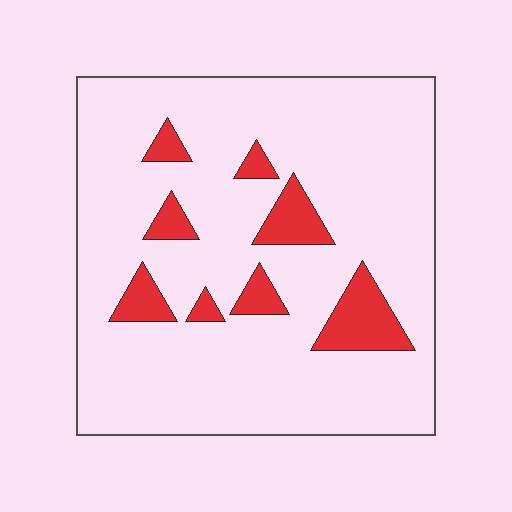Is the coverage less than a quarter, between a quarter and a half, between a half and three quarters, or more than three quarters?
Less than a quarter.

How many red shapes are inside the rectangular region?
8.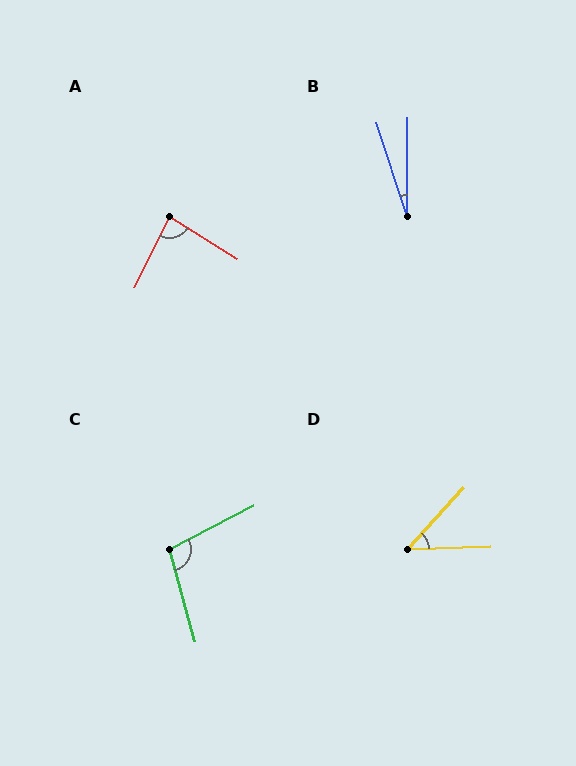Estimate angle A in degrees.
Approximately 85 degrees.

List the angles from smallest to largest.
B (18°), D (46°), A (85°), C (102°).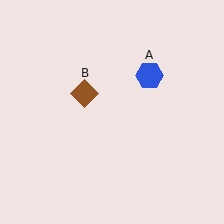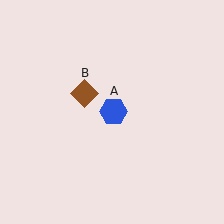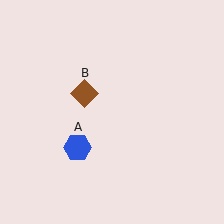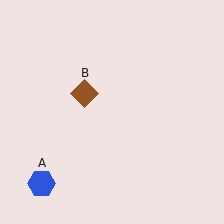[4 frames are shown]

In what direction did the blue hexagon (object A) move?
The blue hexagon (object A) moved down and to the left.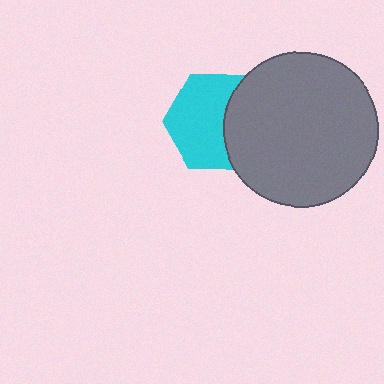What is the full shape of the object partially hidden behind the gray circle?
The partially hidden object is a cyan hexagon.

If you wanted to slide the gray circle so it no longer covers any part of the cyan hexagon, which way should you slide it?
Slide it right — that is the most direct way to separate the two shapes.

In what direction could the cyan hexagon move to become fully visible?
The cyan hexagon could move left. That would shift it out from behind the gray circle entirely.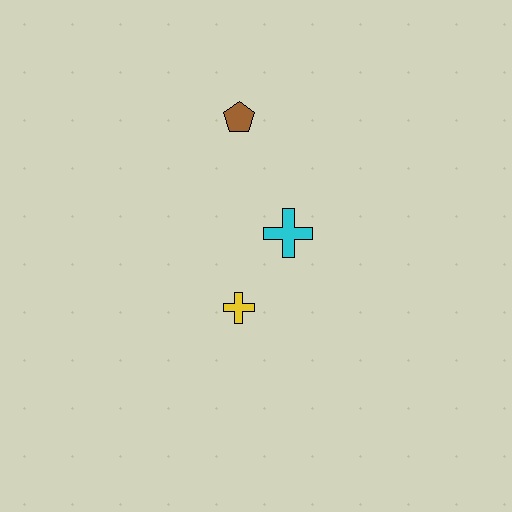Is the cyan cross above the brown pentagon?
No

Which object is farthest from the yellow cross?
The brown pentagon is farthest from the yellow cross.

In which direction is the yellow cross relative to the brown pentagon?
The yellow cross is below the brown pentagon.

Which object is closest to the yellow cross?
The cyan cross is closest to the yellow cross.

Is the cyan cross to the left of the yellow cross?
No